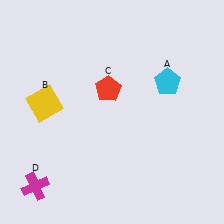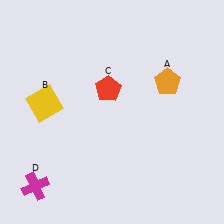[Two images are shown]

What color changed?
The pentagon (A) changed from cyan in Image 1 to orange in Image 2.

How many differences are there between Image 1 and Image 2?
There is 1 difference between the two images.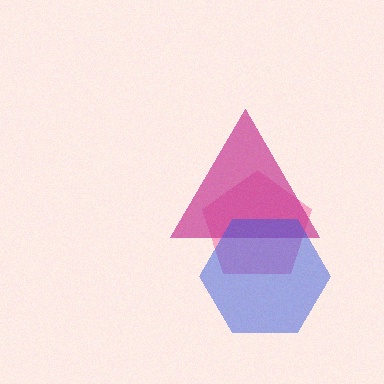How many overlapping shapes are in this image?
There are 3 overlapping shapes in the image.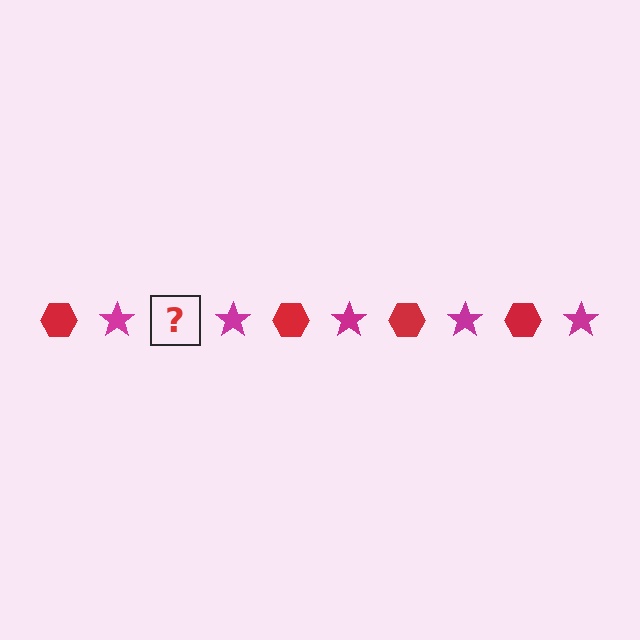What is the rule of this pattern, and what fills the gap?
The rule is that the pattern alternates between red hexagon and magenta star. The gap should be filled with a red hexagon.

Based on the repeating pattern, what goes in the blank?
The blank should be a red hexagon.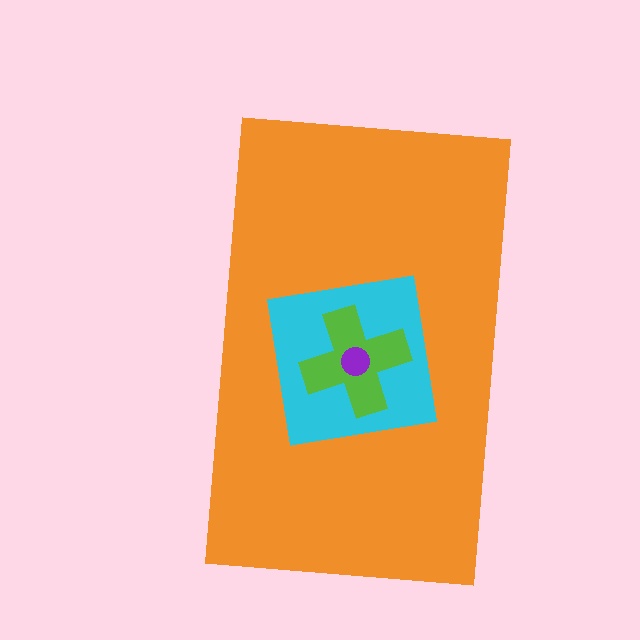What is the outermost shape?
The orange rectangle.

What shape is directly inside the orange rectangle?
The cyan square.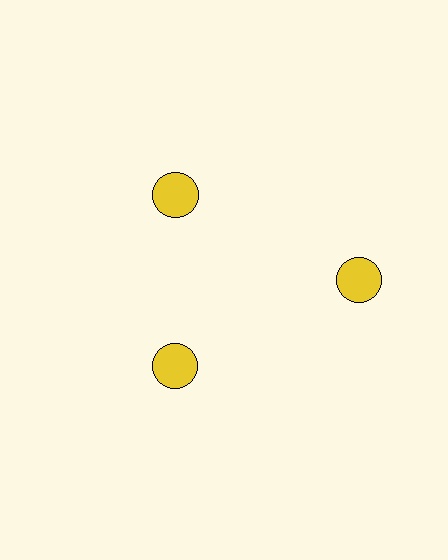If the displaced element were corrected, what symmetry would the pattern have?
It would have 3-fold rotational symmetry — the pattern would map onto itself every 120 degrees.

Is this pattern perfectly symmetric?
No. The 3 yellow circles are arranged in a ring, but one element near the 3 o'clock position is pushed outward from the center, breaking the 3-fold rotational symmetry.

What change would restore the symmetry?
The symmetry would be restored by moving it inward, back onto the ring so that all 3 circles sit at equal angles and equal distance from the center.